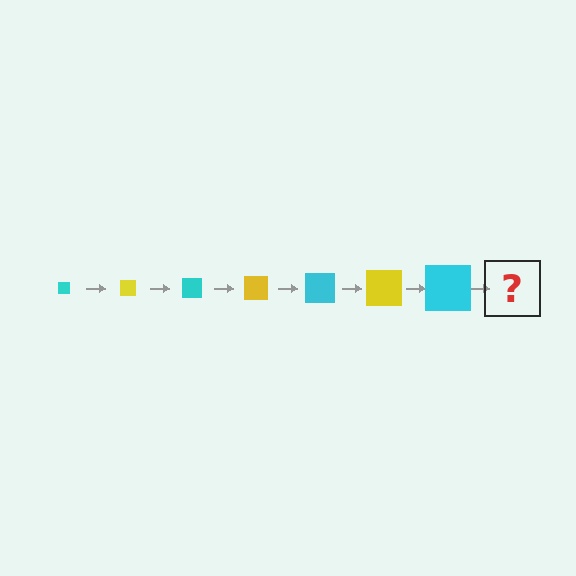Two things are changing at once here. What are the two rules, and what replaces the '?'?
The two rules are that the square grows larger each step and the color cycles through cyan and yellow. The '?' should be a yellow square, larger than the previous one.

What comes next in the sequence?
The next element should be a yellow square, larger than the previous one.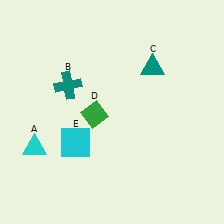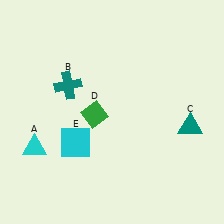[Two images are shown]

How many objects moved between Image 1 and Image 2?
1 object moved between the two images.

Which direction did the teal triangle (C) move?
The teal triangle (C) moved down.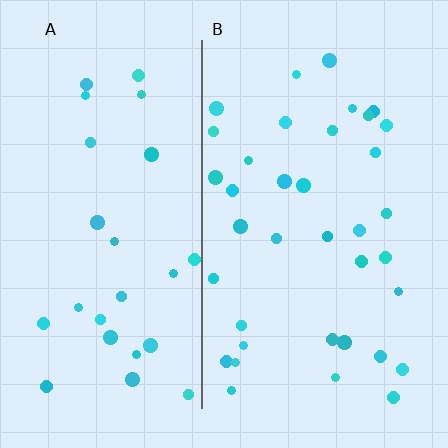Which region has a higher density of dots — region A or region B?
B (the right).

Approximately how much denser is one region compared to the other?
Approximately 1.4× — region B over region A.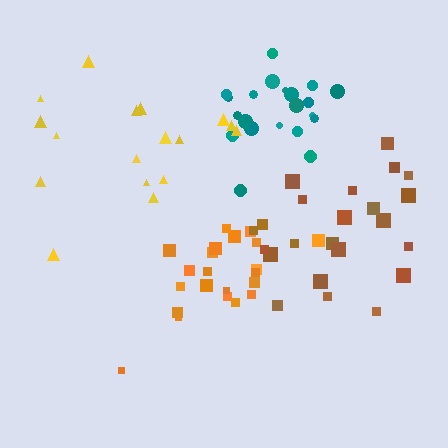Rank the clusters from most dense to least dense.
teal, orange, yellow, brown.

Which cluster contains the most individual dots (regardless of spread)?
Brown (23).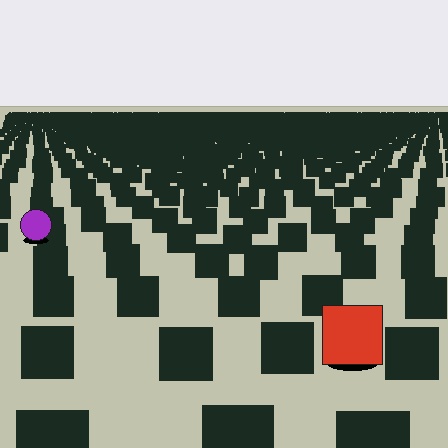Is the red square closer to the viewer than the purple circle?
Yes. The red square is closer — you can tell from the texture gradient: the ground texture is coarser near it.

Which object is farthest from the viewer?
The purple circle is farthest from the viewer. It appears smaller and the ground texture around it is denser.